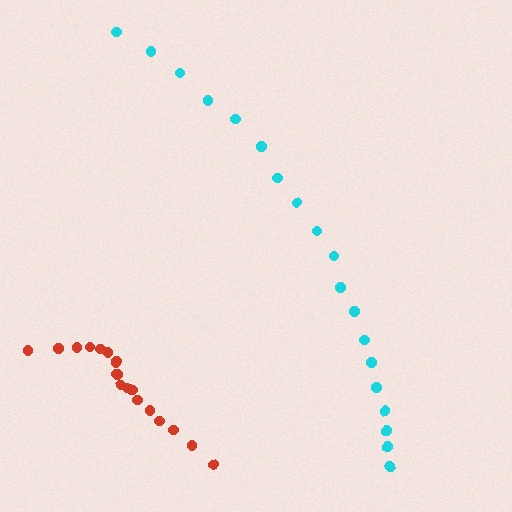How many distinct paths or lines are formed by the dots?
There are 2 distinct paths.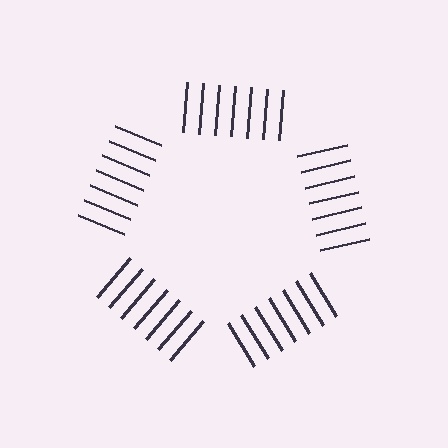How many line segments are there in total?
35 — 7 along each of the 5 edges.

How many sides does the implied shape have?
5 sides — the line-ends trace a pentagon.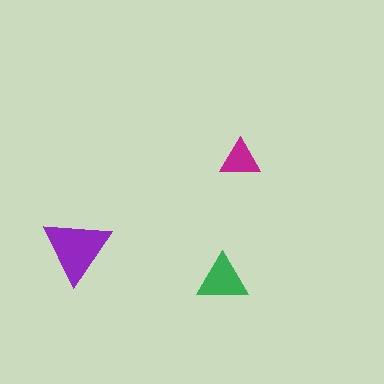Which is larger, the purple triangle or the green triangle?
The purple one.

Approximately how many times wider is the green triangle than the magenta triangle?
About 1.5 times wider.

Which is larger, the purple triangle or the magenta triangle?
The purple one.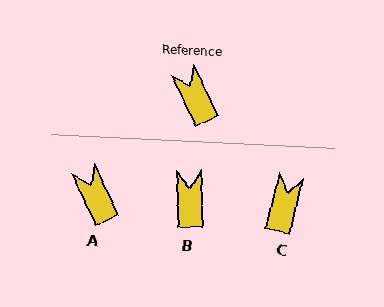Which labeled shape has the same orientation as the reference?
A.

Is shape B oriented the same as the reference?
No, it is off by about 24 degrees.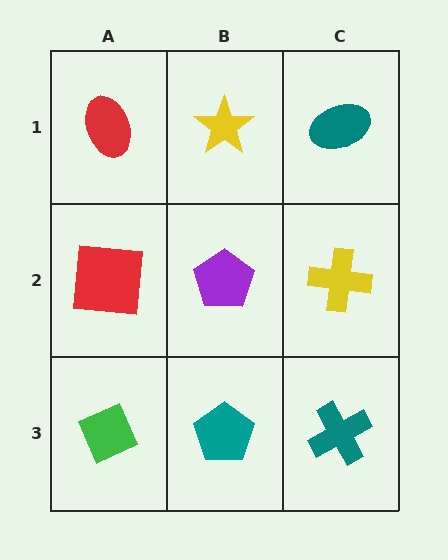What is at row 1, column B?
A yellow star.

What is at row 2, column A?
A red square.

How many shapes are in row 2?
3 shapes.